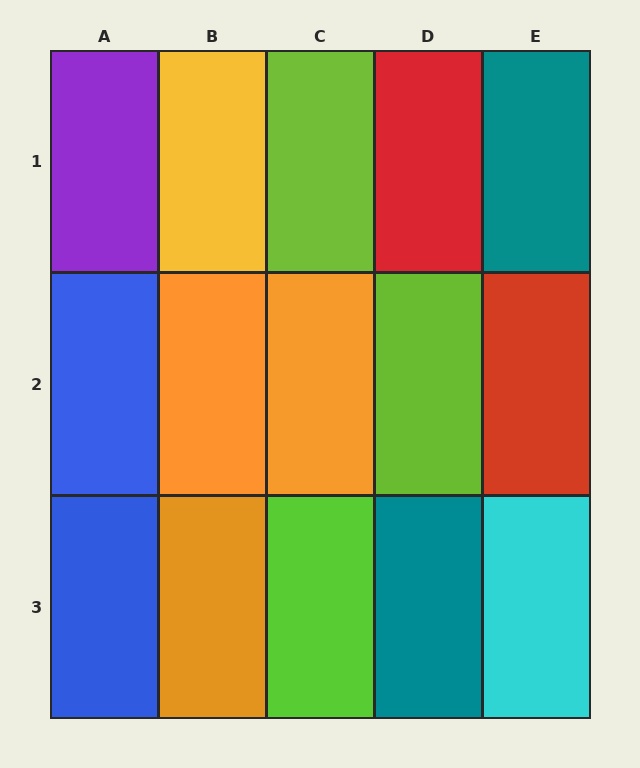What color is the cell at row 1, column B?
Yellow.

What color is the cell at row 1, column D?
Red.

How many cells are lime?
3 cells are lime.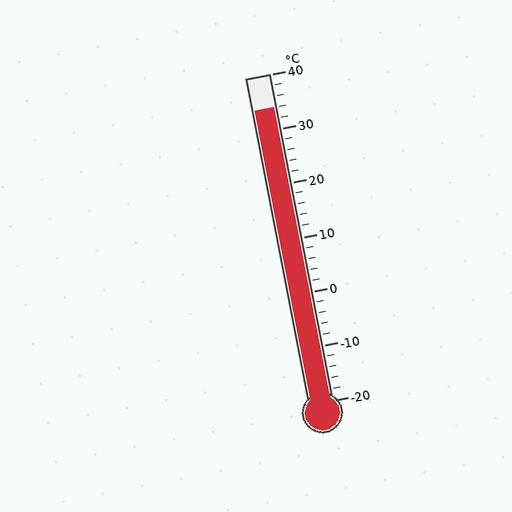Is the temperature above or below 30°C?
The temperature is above 30°C.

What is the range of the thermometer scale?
The thermometer scale ranges from -20°C to 40°C.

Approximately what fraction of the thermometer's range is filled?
The thermometer is filled to approximately 90% of its range.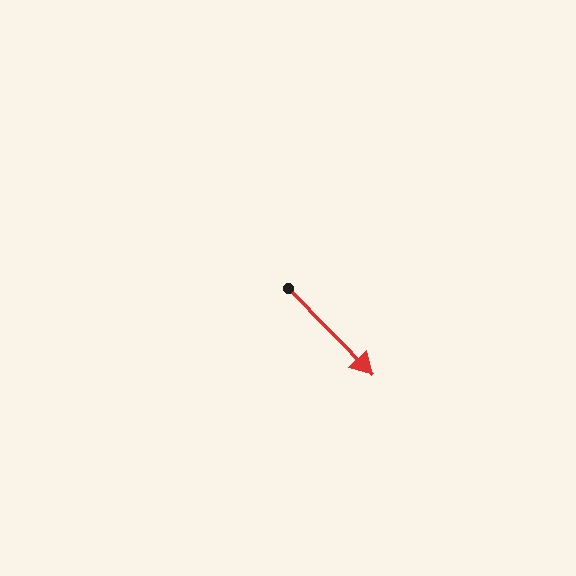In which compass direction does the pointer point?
Southeast.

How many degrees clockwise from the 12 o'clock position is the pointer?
Approximately 135 degrees.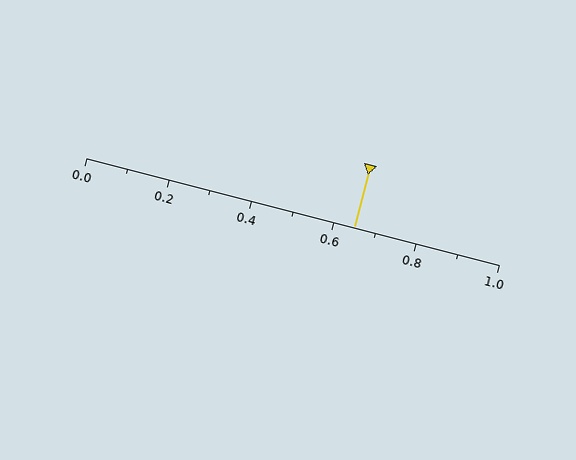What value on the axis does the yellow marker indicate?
The marker indicates approximately 0.65.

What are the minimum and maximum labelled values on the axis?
The axis runs from 0.0 to 1.0.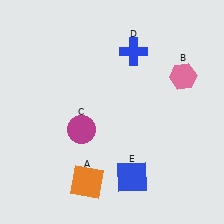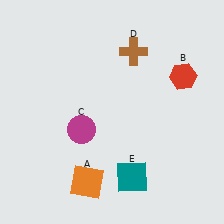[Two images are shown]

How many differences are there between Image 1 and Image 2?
There are 3 differences between the two images.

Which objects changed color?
B changed from pink to red. D changed from blue to brown. E changed from blue to teal.